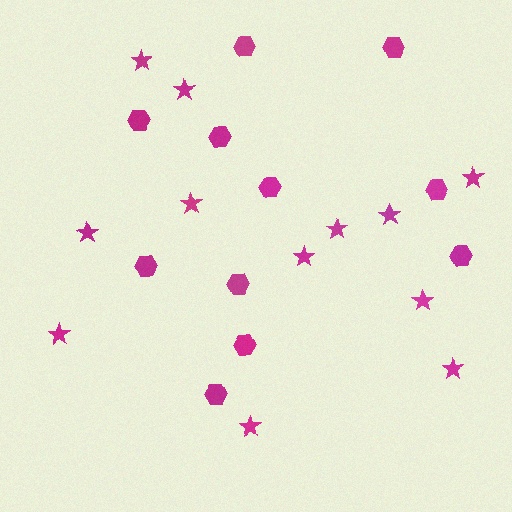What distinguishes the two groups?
There are 2 groups: one group of hexagons (11) and one group of stars (12).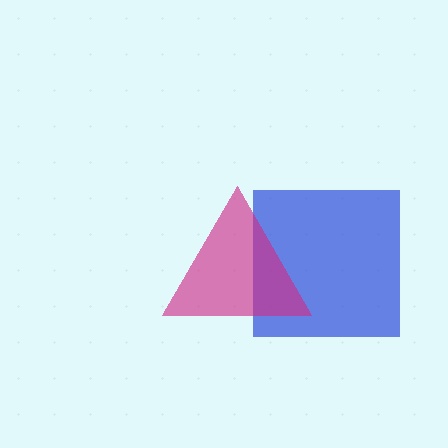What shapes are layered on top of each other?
The layered shapes are: a blue square, a magenta triangle.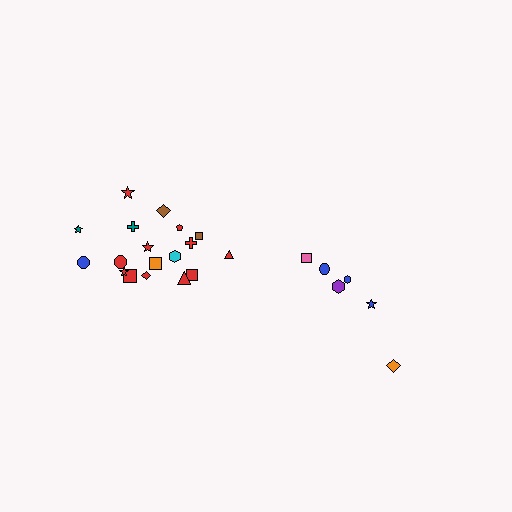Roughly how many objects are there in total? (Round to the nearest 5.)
Roughly 25 objects in total.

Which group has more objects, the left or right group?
The left group.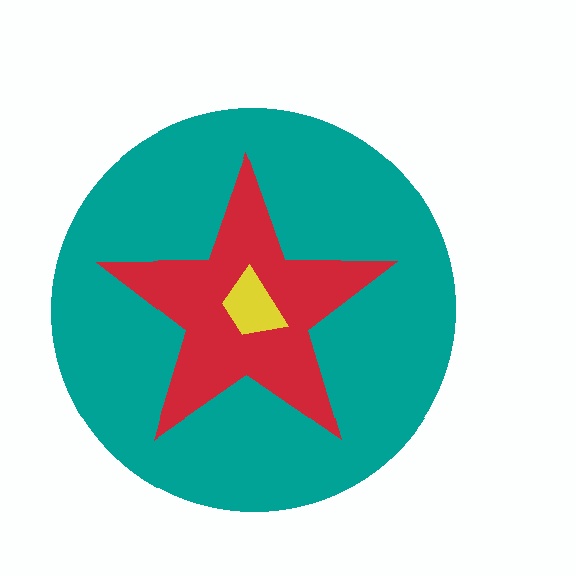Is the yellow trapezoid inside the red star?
Yes.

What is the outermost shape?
The teal circle.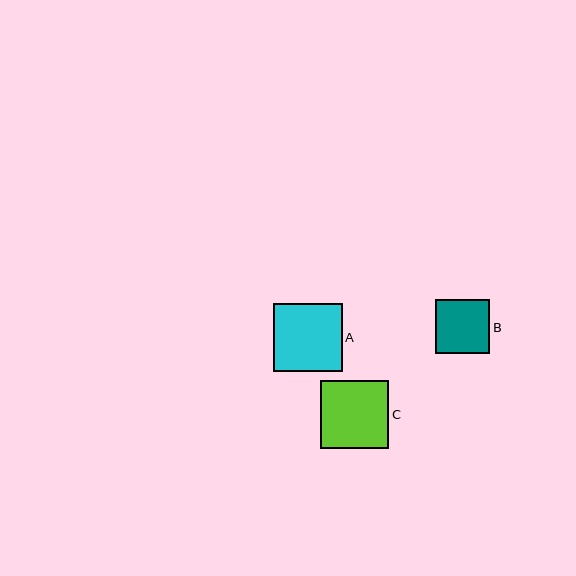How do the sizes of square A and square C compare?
Square A and square C are approximately the same size.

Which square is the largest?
Square A is the largest with a size of approximately 68 pixels.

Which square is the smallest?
Square B is the smallest with a size of approximately 55 pixels.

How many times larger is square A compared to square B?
Square A is approximately 1.3 times the size of square B.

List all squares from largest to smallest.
From largest to smallest: A, C, B.